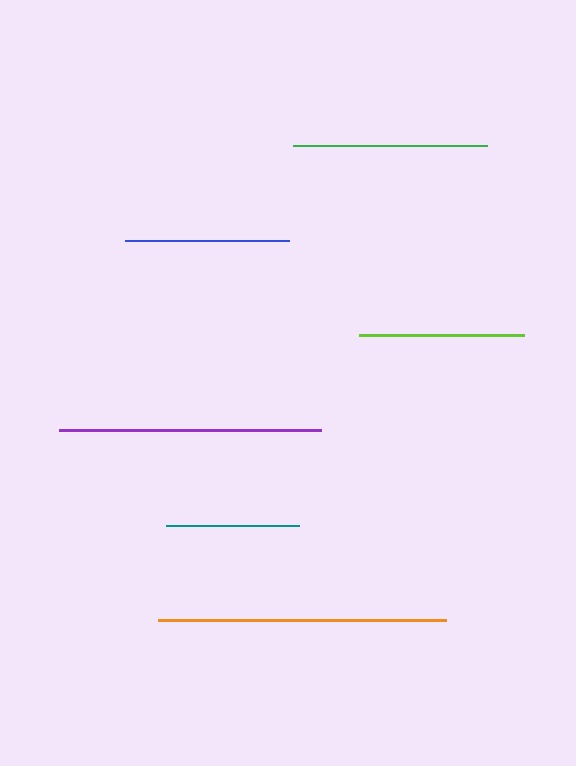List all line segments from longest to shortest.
From longest to shortest: orange, purple, green, lime, blue, teal.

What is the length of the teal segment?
The teal segment is approximately 133 pixels long.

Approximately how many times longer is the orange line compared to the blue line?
The orange line is approximately 1.8 times the length of the blue line.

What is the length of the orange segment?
The orange segment is approximately 288 pixels long.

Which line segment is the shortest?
The teal line is the shortest at approximately 133 pixels.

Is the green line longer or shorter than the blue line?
The green line is longer than the blue line.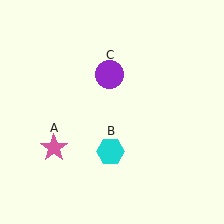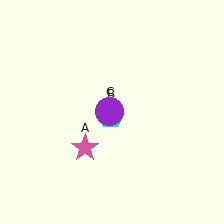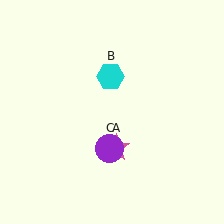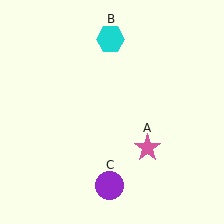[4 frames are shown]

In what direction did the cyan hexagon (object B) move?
The cyan hexagon (object B) moved up.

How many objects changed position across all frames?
3 objects changed position: pink star (object A), cyan hexagon (object B), purple circle (object C).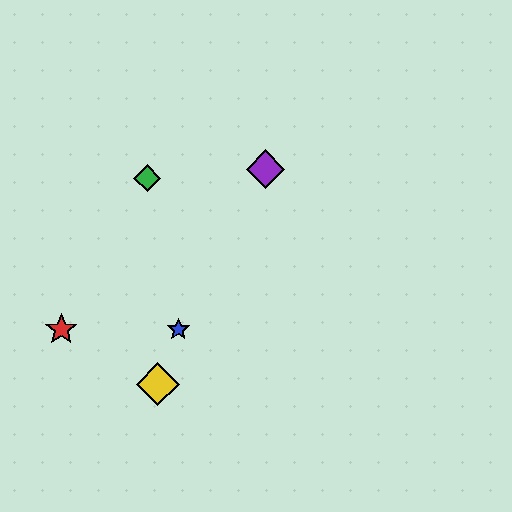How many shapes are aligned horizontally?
2 shapes (the red star, the blue star) are aligned horizontally.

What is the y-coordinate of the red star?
The red star is at y≈329.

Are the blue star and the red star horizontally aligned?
Yes, both are at y≈329.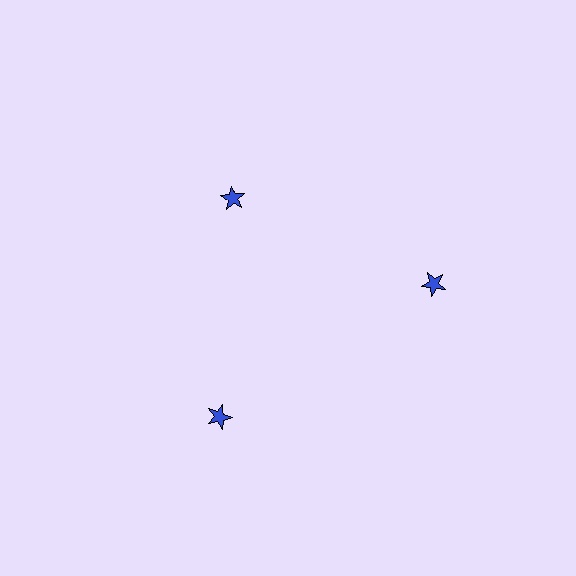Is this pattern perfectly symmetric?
No. The 3 blue stars are arranged in a ring, but one element near the 11 o'clock position is pulled inward toward the center, breaking the 3-fold rotational symmetry.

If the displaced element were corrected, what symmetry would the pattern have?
It would have 3-fold rotational symmetry — the pattern would map onto itself every 120 degrees.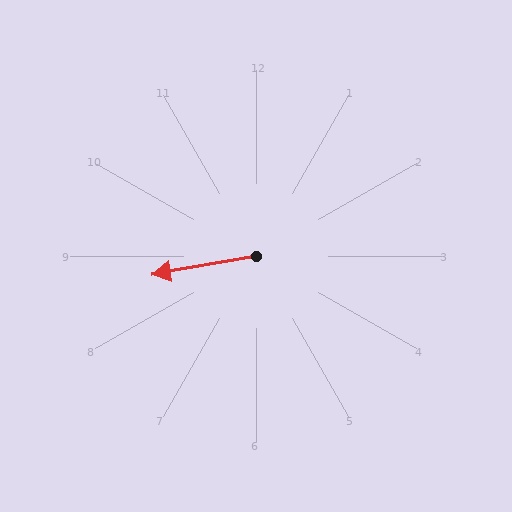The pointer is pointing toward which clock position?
Roughly 9 o'clock.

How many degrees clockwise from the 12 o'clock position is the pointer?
Approximately 260 degrees.